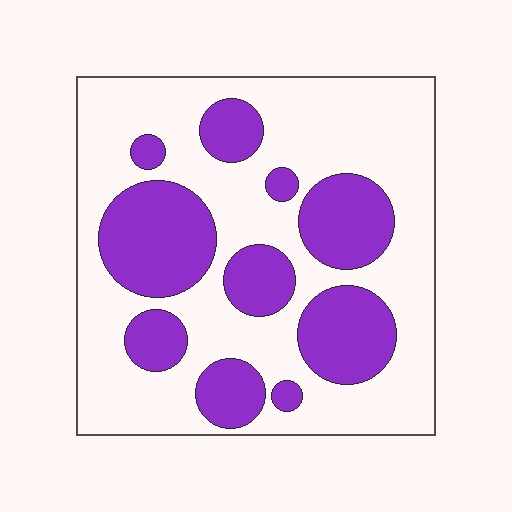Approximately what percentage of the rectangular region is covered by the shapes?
Approximately 35%.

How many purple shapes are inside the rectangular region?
10.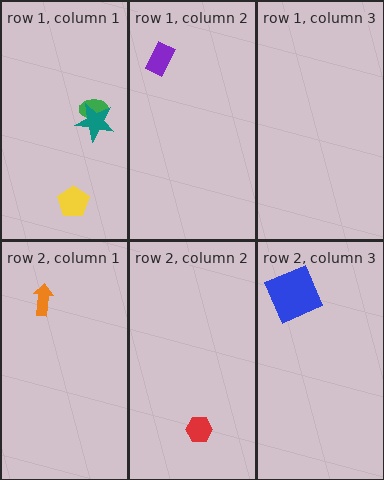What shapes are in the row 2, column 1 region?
The orange arrow.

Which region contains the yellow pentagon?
The row 1, column 1 region.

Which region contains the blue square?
The row 2, column 3 region.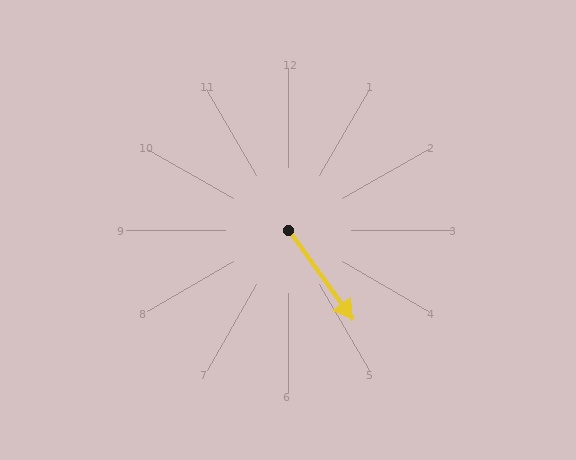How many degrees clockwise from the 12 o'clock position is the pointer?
Approximately 144 degrees.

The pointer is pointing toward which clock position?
Roughly 5 o'clock.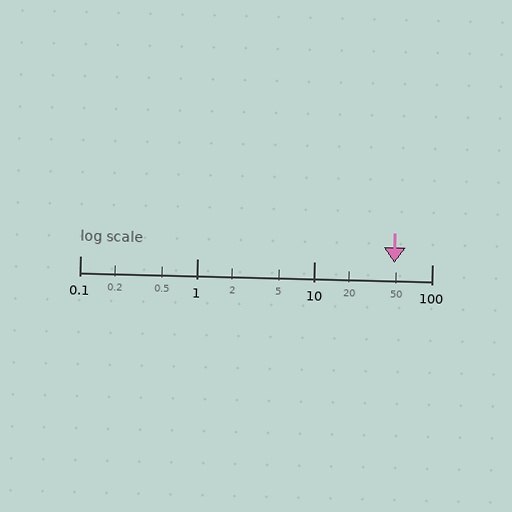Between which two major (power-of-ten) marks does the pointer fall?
The pointer is between 10 and 100.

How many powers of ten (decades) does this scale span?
The scale spans 3 decades, from 0.1 to 100.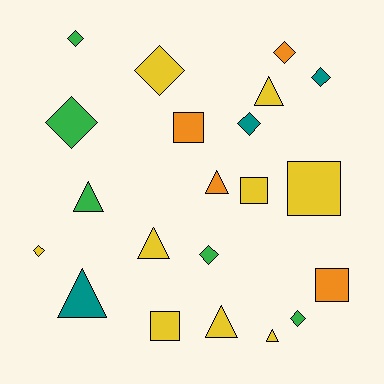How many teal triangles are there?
There is 1 teal triangle.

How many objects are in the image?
There are 21 objects.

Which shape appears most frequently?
Diamond, with 9 objects.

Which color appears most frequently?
Yellow, with 9 objects.